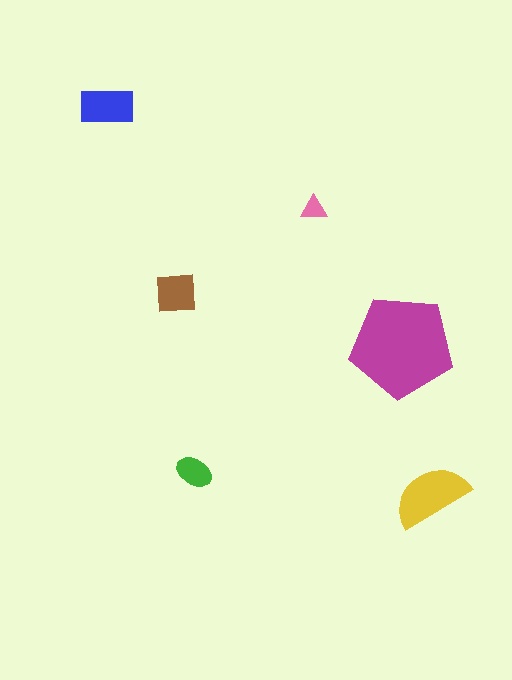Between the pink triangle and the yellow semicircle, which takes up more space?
The yellow semicircle.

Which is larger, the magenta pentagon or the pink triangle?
The magenta pentagon.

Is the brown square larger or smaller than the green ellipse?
Larger.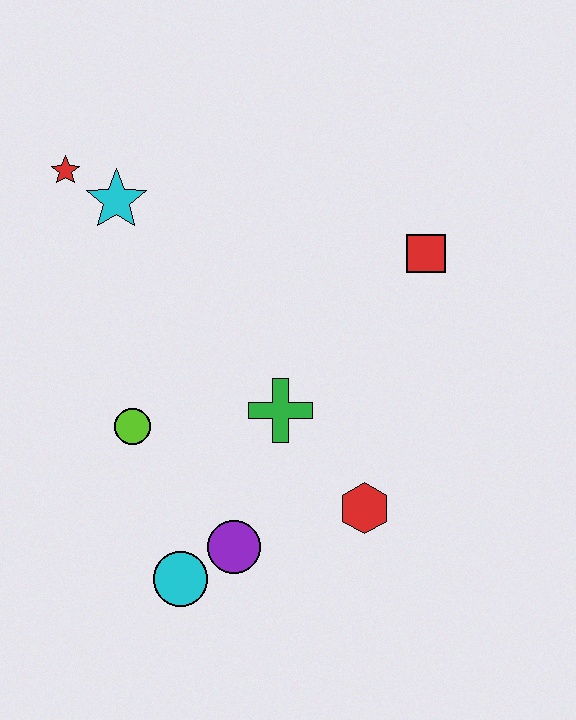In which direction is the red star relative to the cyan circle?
The red star is above the cyan circle.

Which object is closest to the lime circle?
The green cross is closest to the lime circle.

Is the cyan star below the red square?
No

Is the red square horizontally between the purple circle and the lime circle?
No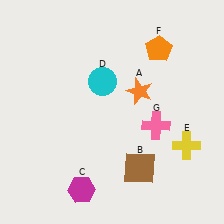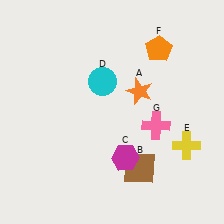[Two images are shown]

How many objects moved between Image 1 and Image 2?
1 object moved between the two images.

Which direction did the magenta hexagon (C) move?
The magenta hexagon (C) moved right.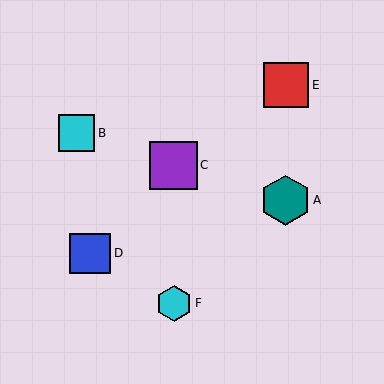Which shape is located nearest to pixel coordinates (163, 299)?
The cyan hexagon (labeled F) at (174, 303) is nearest to that location.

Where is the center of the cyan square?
The center of the cyan square is at (77, 133).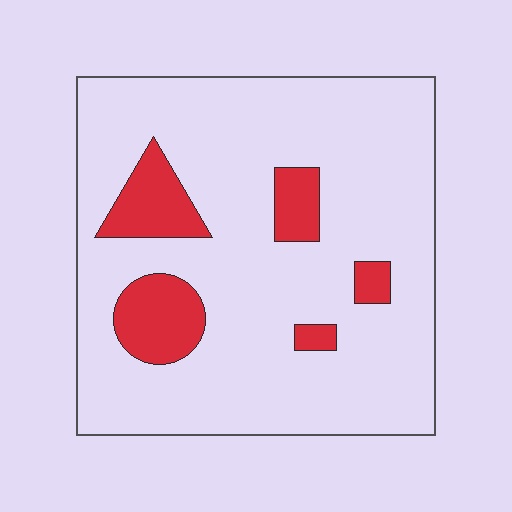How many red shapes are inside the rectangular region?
5.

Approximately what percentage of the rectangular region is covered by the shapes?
Approximately 15%.